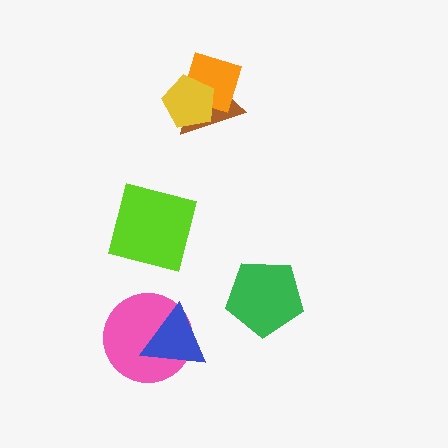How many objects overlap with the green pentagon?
0 objects overlap with the green pentagon.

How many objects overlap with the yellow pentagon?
2 objects overlap with the yellow pentagon.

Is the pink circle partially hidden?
Yes, it is partially covered by another shape.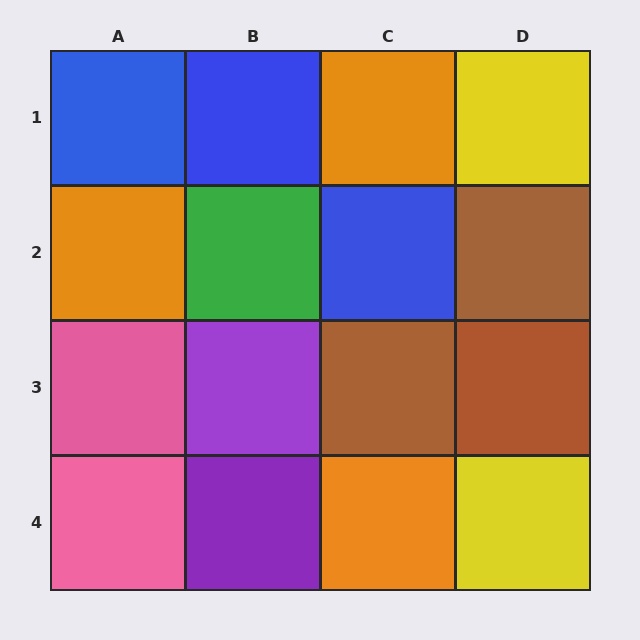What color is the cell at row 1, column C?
Orange.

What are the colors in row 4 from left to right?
Pink, purple, orange, yellow.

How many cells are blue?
3 cells are blue.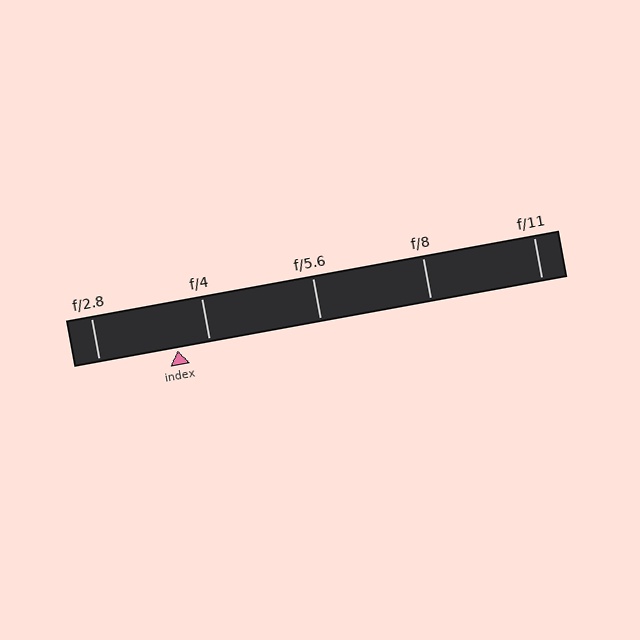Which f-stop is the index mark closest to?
The index mark is closest to f/4.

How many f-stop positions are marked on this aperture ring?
There are 5 f-stop positions marked.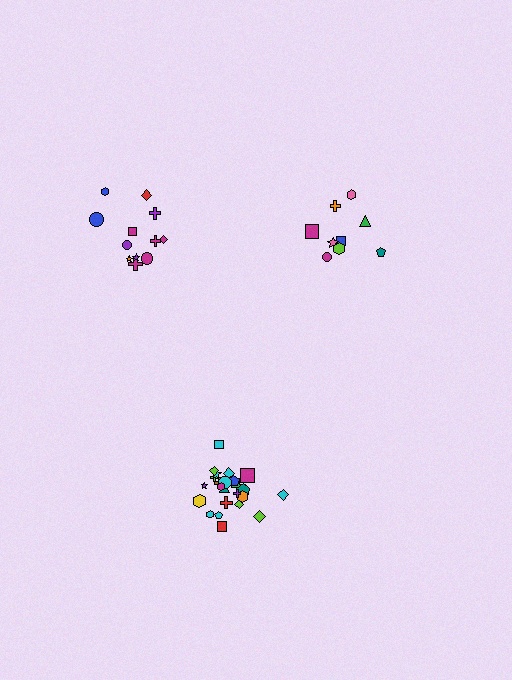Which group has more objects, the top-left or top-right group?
The top-left group.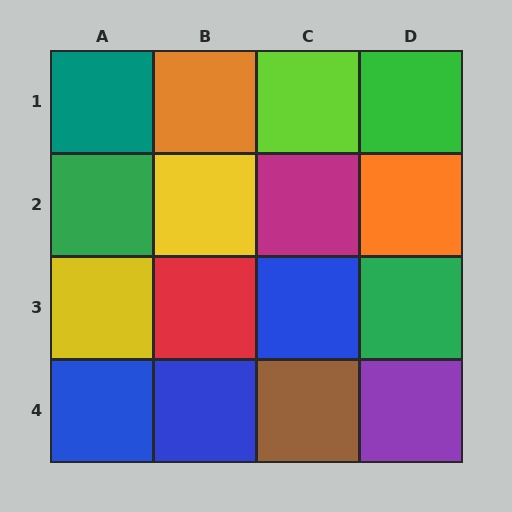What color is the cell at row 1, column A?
Teal.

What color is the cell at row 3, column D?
Green.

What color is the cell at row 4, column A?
Blue.